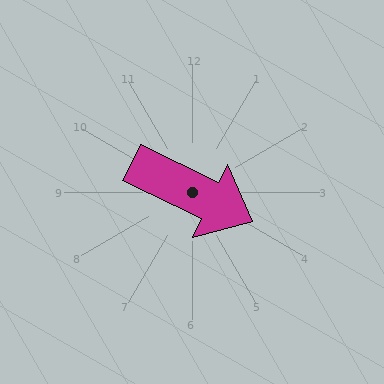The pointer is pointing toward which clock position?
Roughly 4 o'clock.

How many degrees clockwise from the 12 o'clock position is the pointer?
Approximately 116 degrees.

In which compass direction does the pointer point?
Southeast.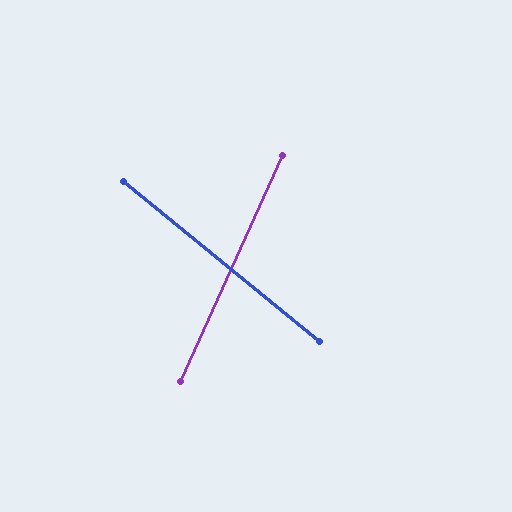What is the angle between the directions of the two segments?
Approximately 75 degrees.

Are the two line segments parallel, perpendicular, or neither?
Neither parallel nor perpendicular — they differ by about 75°.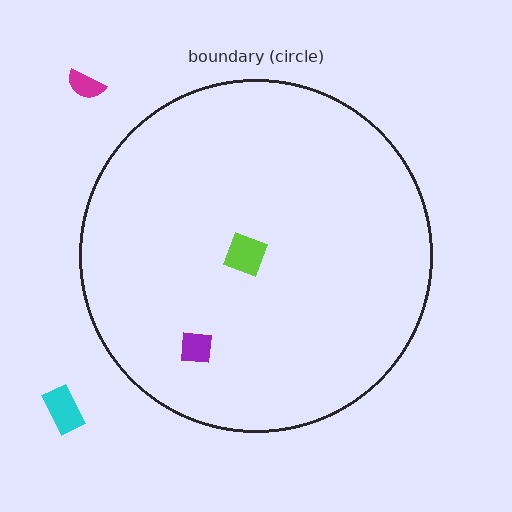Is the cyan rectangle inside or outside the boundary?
Outside.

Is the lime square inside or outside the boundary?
Inside.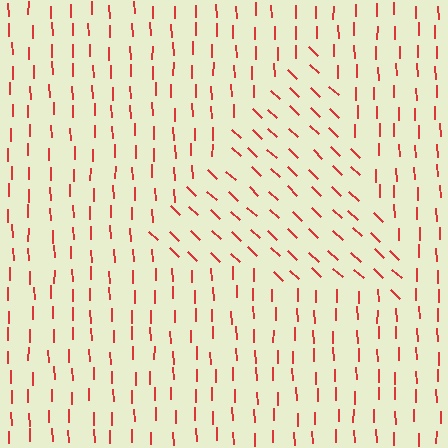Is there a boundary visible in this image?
Yes, there is a texture boundary formed by a change in line orientation.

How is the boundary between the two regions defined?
The boundary is defined purely by a change in line orientation (approximately 45 degrees difference). All lines are the same color and thickness.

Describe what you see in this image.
The image is filled with small red line segments. A triangle region in the image has lines oriented differently from the surrounding lines, creating a visible texture boundary.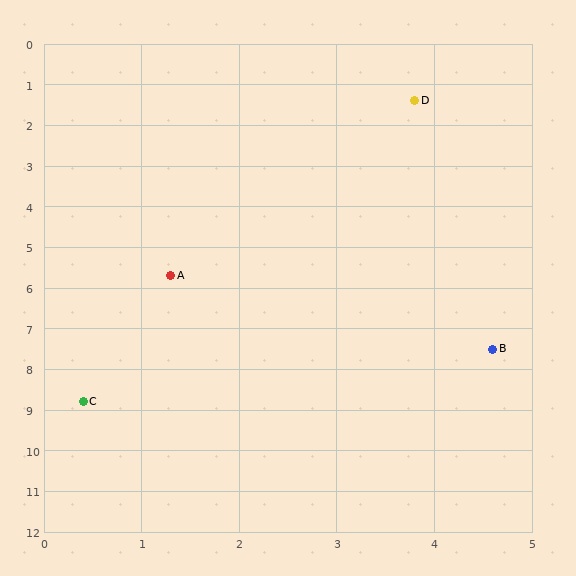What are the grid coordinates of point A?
Point A is at approximately (1.3, 5.7).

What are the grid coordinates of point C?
Point C is at approximately (0.4, 8.8).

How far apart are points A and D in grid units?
Points A and D are about 5.0 grid units apart.